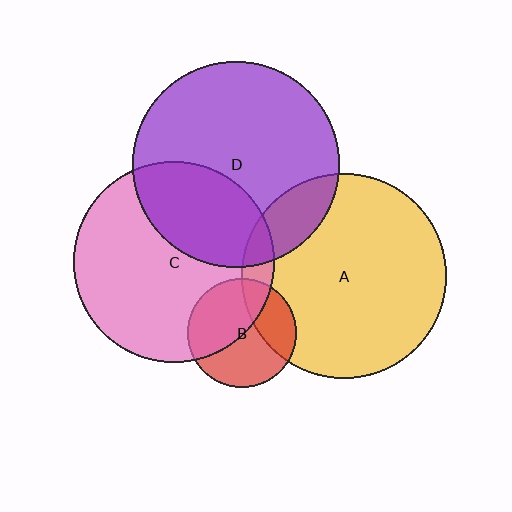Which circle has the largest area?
Circle D (purple).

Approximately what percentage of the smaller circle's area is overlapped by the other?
Approximately 30%.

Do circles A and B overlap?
Yes.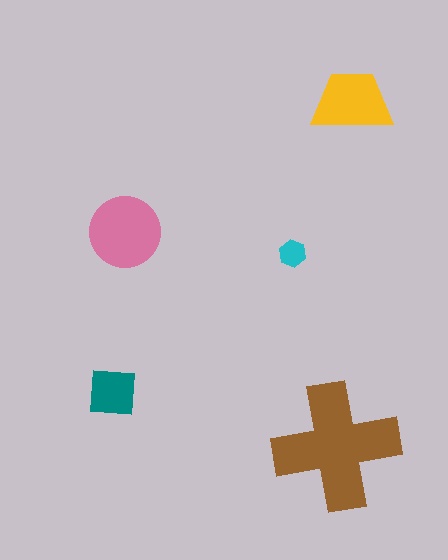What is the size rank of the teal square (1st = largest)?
4th.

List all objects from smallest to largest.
The cyan hexagon, the teal square, the yellow trapezoid, the pink circle, the brown cross.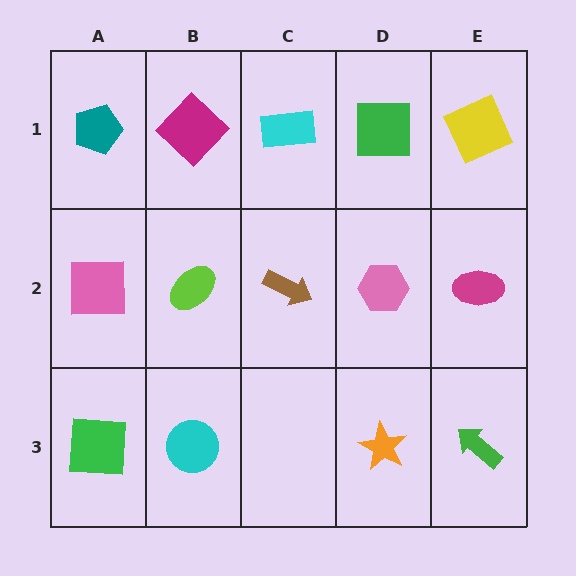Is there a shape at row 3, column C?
No, that cell is empty.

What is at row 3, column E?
A green arrow.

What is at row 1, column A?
A teal pentagon.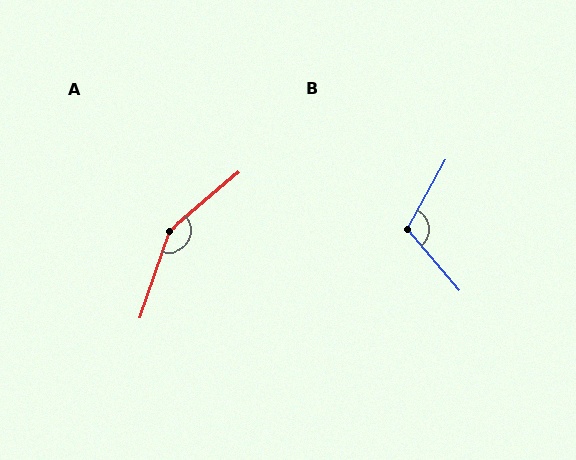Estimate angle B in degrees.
Approximately 110 degrees.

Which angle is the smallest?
B, at approximately 110 degrees.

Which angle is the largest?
A, at approximately 149 degrees.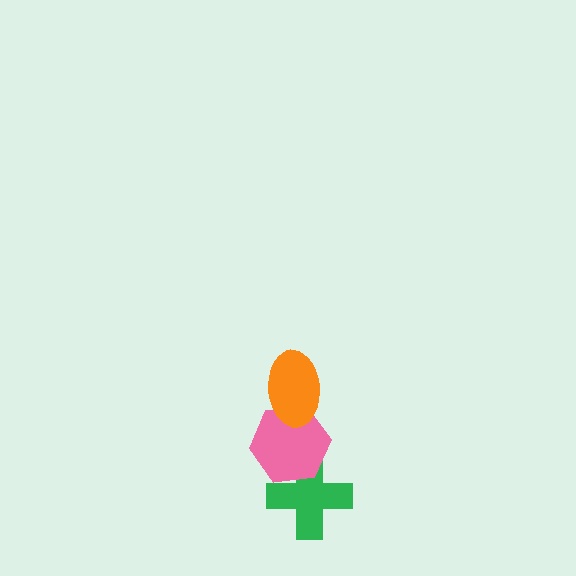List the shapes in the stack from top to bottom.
From top to bottom: the orange ellipse, the pink hexagon, the green cross.